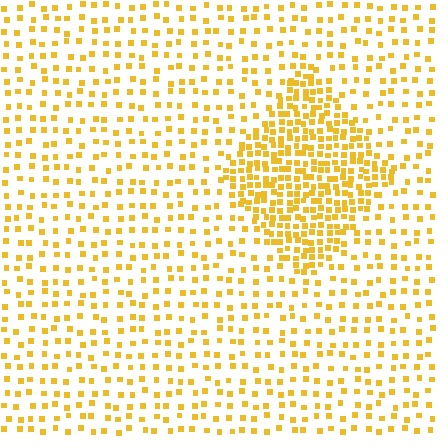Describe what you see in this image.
The image contains small yellow elements arranged at two different densities. A diamond-shaped region is visible where the elements are more densely packed than the surrounding area.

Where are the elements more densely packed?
The elements are more densely packed inside the diamond boundary.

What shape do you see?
I see a diamond.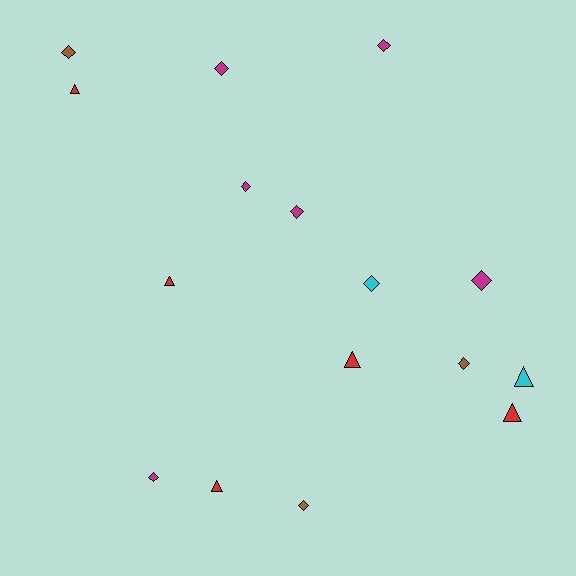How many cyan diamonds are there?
There is 1 cyan diamond.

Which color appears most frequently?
Magenta, with 6 objects.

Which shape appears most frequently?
Diamond, with 10 objects.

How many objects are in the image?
There are 16 objects.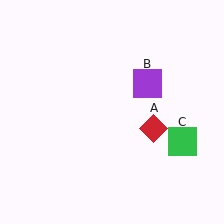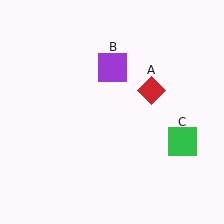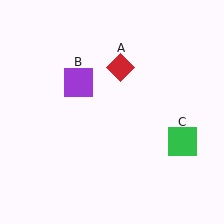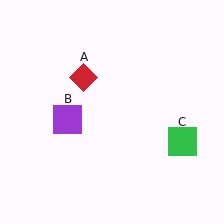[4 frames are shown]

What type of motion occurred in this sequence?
The red diamond (object A), purple square (object B) rotated counterclockwise around the center of the scene.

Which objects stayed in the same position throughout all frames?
Green square (object C) remained stationary.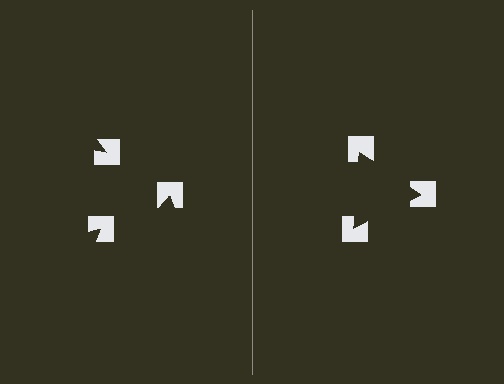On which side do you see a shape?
An illusory triangle appears on the right side. On the left side the wedge cuts are rotated, so no coherent shape forms.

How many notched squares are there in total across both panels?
6 — 3 on each side.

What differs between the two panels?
The notched squares are positioned identically on both sides; only the wedge orientations differ. On the right they align to a triangle; on the left they are misaligned.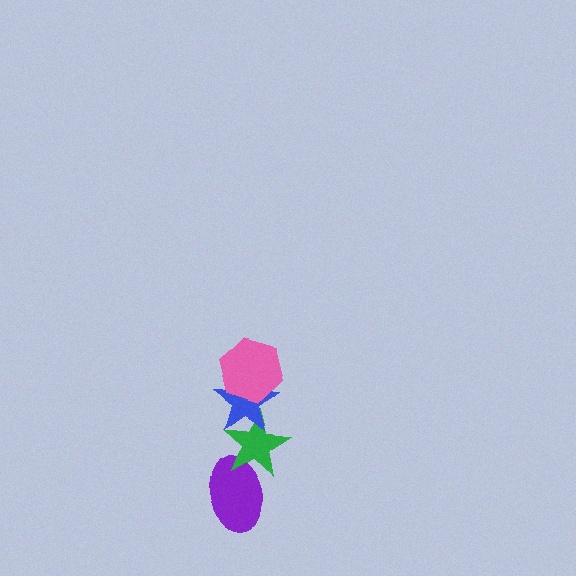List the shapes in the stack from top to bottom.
From top to bottom: the pink hexagon, the blue star, the green star, the purple ellipse.